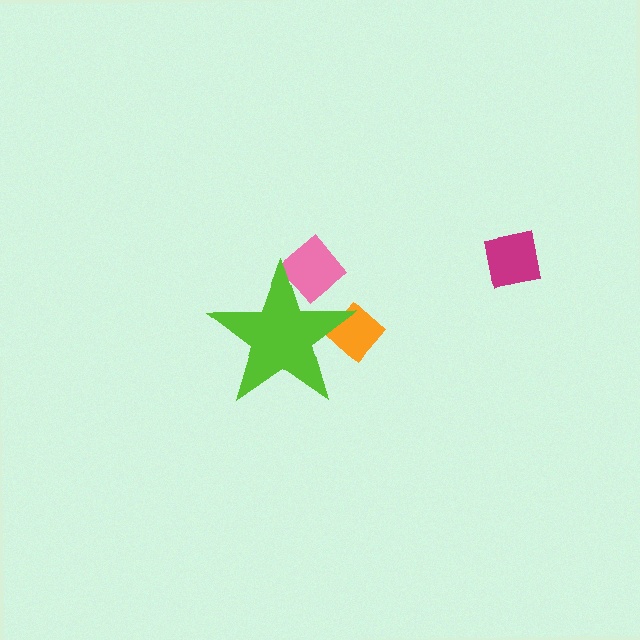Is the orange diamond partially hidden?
Yes, the orange diamond is partially hidden behind the lime star.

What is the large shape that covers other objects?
A lime star.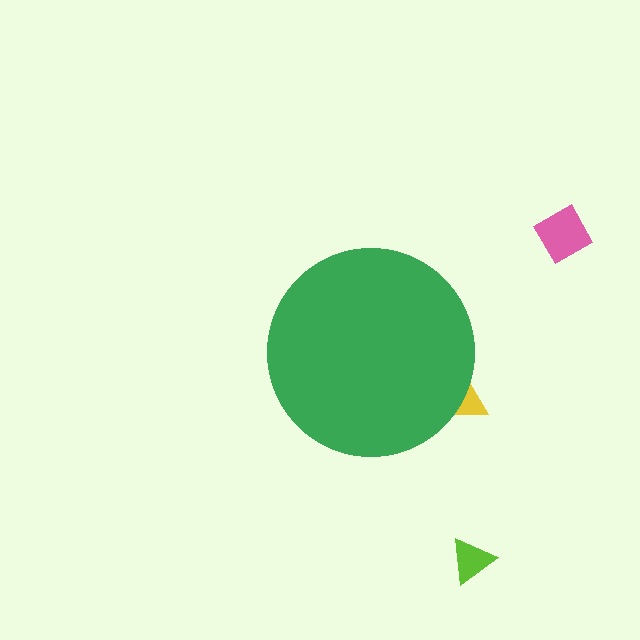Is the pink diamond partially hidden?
No, the pink diamond is fully visible.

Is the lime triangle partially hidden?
No, the lime triangle is fully visible.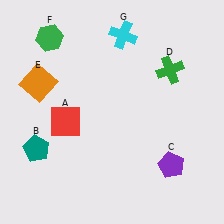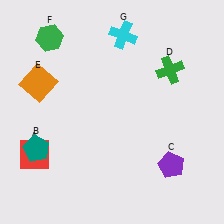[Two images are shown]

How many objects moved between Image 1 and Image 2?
1 object moved between the two images.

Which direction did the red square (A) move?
The red square (A) moved down.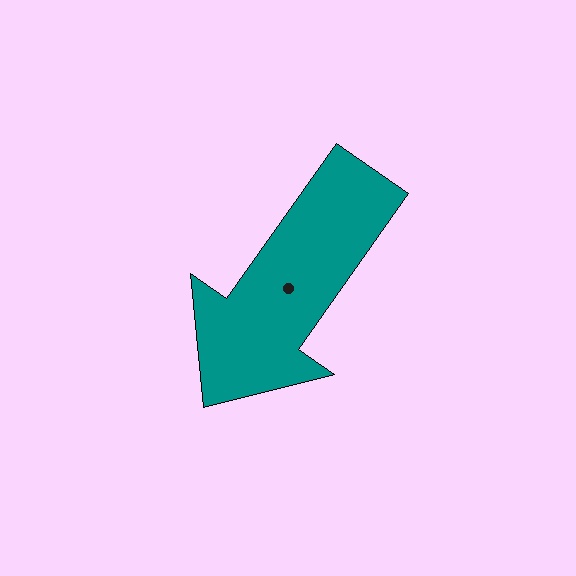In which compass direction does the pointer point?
Southwest.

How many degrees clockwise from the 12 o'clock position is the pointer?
Approximately 215 degrees.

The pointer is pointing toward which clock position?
Roughly 7 o'clock.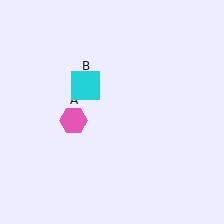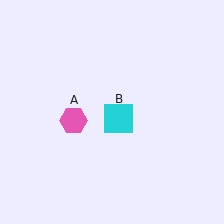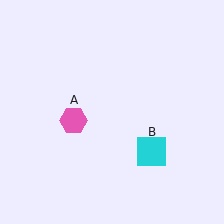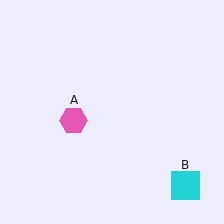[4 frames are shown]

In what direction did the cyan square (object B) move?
The cyan square (object B) moved down and to the right.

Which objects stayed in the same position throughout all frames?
Pink hexagon (object A) remained stationary.